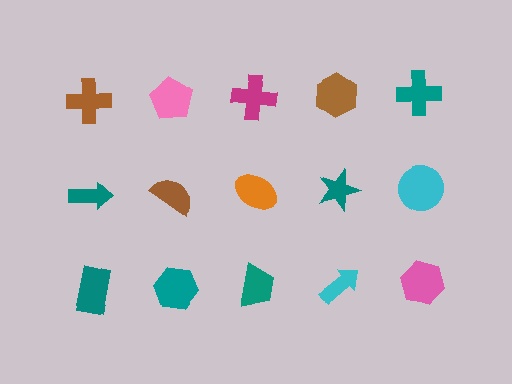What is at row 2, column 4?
A teal star.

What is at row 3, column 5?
A pink hexagon.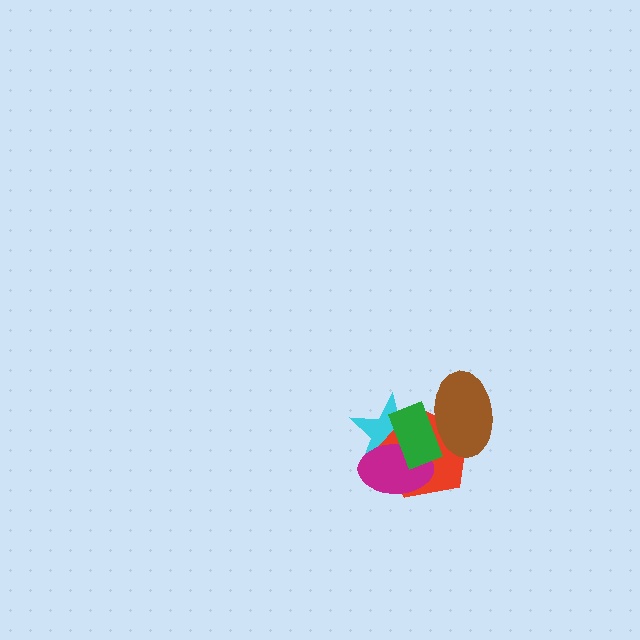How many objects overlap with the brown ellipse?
2 objects overlap with the brown ellipse.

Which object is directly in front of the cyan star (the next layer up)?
The red pentagon is directly in front of the cyan star.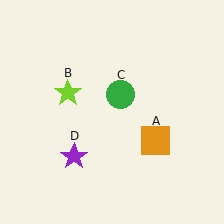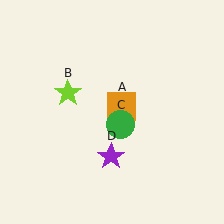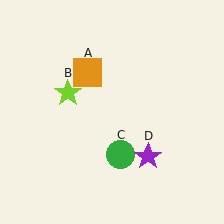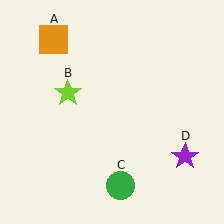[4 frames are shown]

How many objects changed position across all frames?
3 objects changed position: orange square (object A), green circle (object C), purple star (object D).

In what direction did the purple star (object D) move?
The purple star (object D) moved right.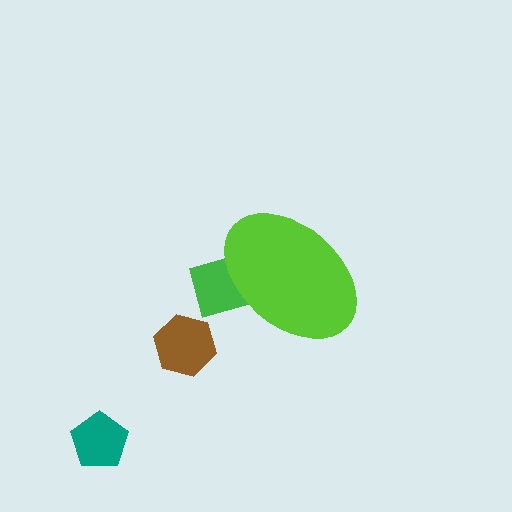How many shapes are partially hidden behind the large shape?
1 shape is partially hidden.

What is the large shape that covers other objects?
A lime ellipse.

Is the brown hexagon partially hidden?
No, the brown hexagon is fully visible.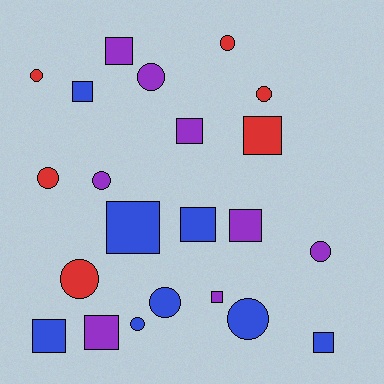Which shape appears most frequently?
Circle, with 11 objects.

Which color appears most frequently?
Blue, with 8 objects.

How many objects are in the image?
There are 22 objects.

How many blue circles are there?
There are 3 blue circles.